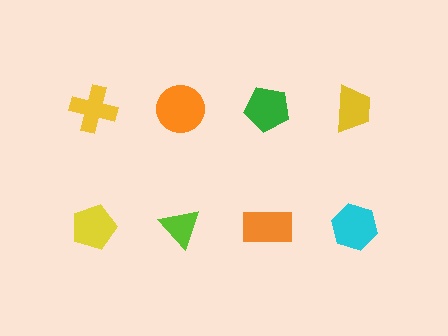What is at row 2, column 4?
A cyan hexagon.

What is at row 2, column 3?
An orange rectangle.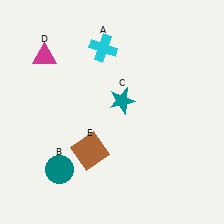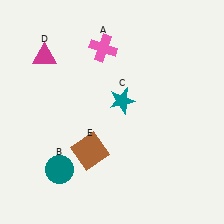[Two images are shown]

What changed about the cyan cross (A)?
In Image 1, A is cyan. In Image 2, it changed to pink.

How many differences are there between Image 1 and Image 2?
There is 1 difference between the two images.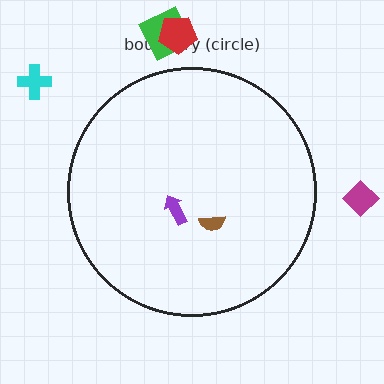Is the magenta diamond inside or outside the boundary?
Outside.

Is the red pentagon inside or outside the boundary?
Outside.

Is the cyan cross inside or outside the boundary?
Outside.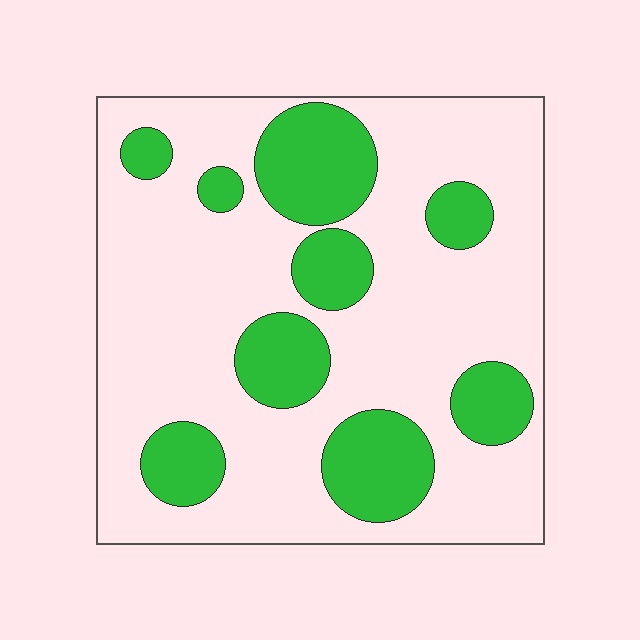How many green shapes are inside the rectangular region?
9.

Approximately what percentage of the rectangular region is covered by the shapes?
Approximately 25%.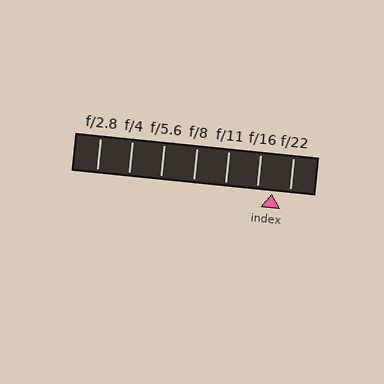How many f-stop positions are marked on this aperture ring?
There are 7 f-stop positions marked.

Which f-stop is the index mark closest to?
The index mark is closest to f/16.